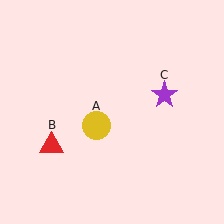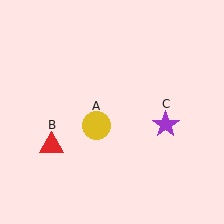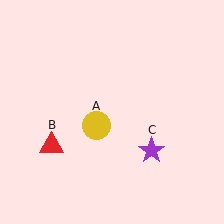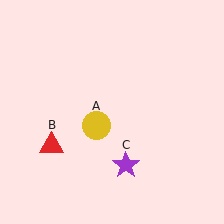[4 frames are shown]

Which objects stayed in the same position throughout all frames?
Yellow circle (object A) and red triangle (object B) remained stationary.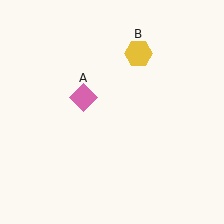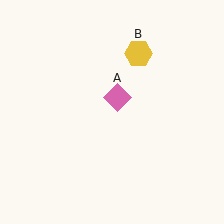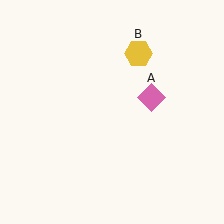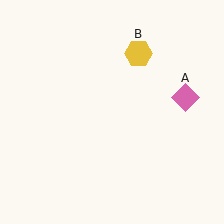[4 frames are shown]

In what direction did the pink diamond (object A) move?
The pink diamond (object A) moved right.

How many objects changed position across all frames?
1 object changed position: pink diamond (object A).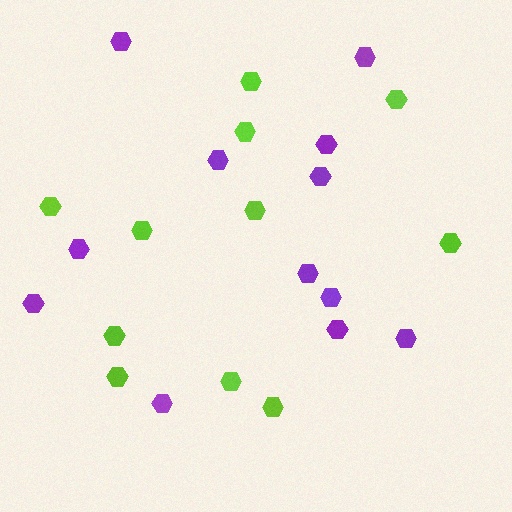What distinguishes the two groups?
There are 2 groups: one group of lime hexagons (11) and one group of purple hexagons (12).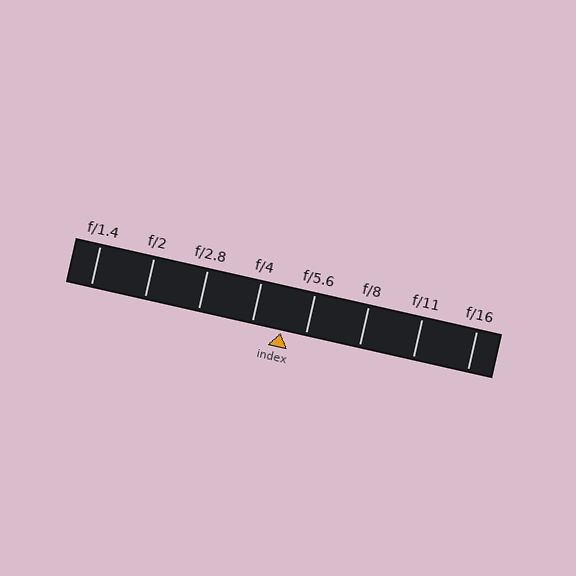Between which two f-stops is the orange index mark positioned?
The index mark is between f/4 and f/5.6.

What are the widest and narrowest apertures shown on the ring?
The widest aperture shown is f/1.4 and the narrowest is f/16.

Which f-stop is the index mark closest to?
The index mark is closest to f/5.6.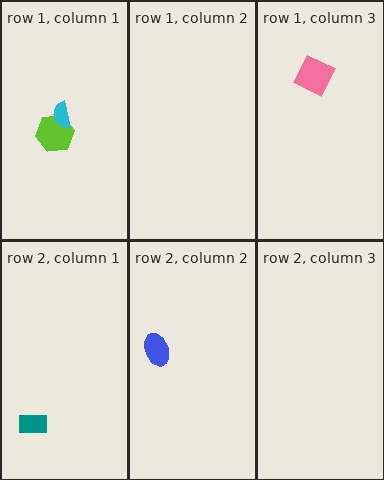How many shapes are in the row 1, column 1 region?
2.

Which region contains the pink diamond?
The row 1, column 3 region.